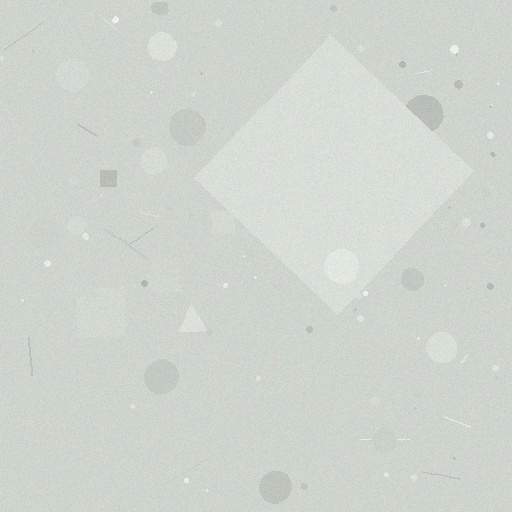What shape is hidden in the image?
A diamond is hidden in the image.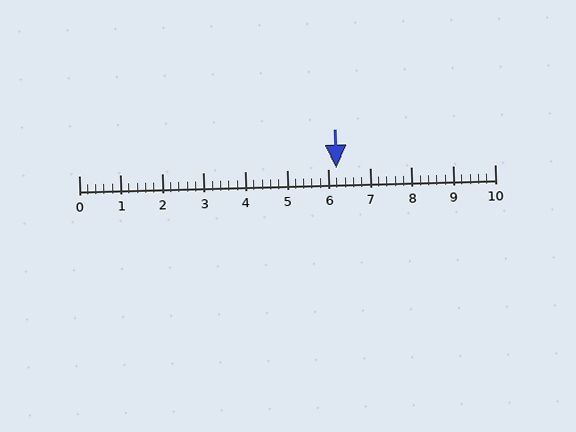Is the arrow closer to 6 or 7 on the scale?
The arrow is closer to 6.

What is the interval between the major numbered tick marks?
The major tick marks are spaced 1 units apart.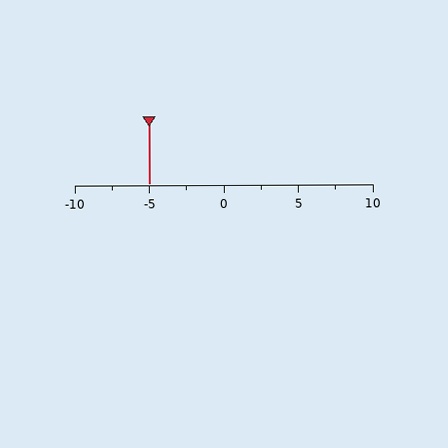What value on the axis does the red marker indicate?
The marker indicates approximately -5.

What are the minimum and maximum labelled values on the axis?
The axis runs from -10 to 10.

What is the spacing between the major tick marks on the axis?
The major ticks are spaced 5 apart.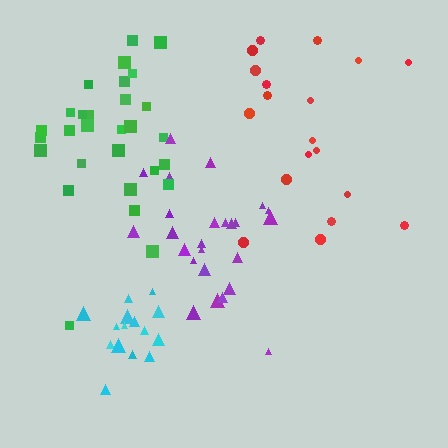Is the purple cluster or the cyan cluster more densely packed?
Cyan.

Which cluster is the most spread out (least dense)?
Red.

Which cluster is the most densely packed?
Cyan.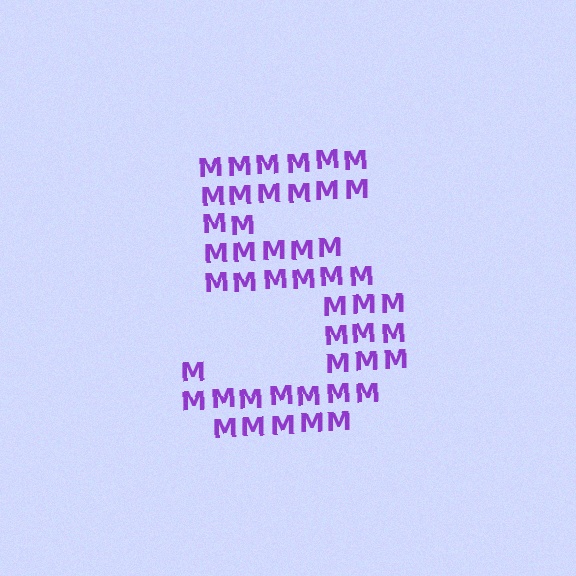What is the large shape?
The large shape is the digit 5.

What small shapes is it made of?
It is made of small letter M's.